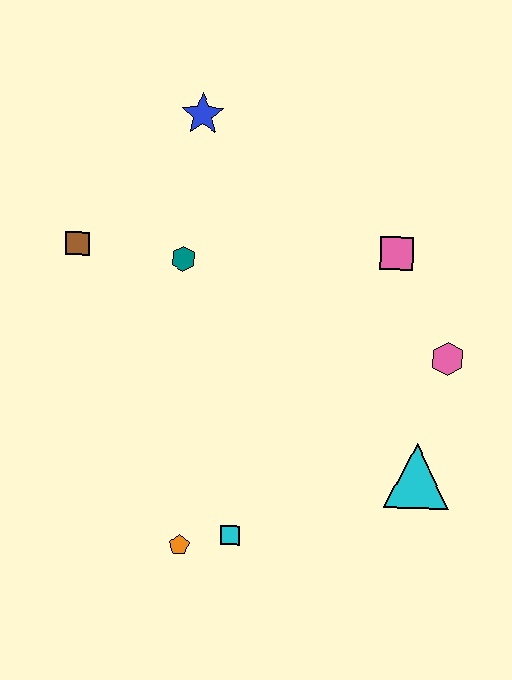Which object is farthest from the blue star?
The orange pentagon is farthest from the blue star.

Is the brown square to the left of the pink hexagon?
Yes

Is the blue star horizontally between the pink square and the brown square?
Yes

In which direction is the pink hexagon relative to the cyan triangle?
The pink hexagon is above the cyan triangle.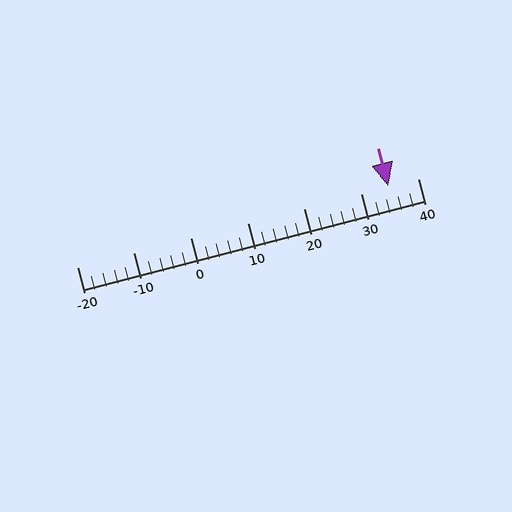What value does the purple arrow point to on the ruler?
The purple arrow points to approximately 35.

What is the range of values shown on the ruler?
The ruler shows values from -20 to 40.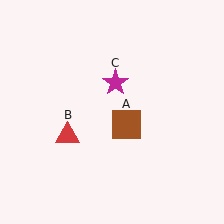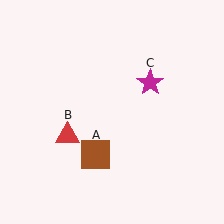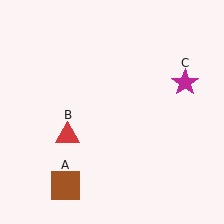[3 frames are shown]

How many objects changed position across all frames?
2 objects changed position: brown square (object A), magenta star (object C).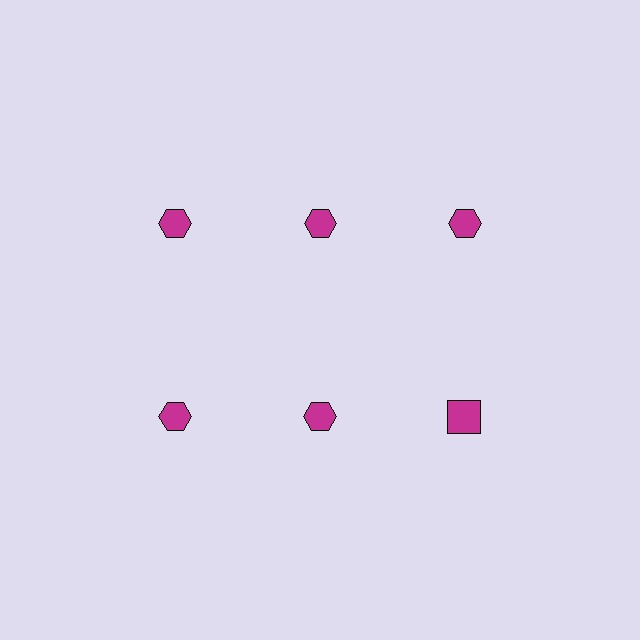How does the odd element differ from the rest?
It has a different shape: square instead of hexagon.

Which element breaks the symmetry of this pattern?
The magenta square in the second row, center column breaks the symmetry. All other shapes are magenta hexagons.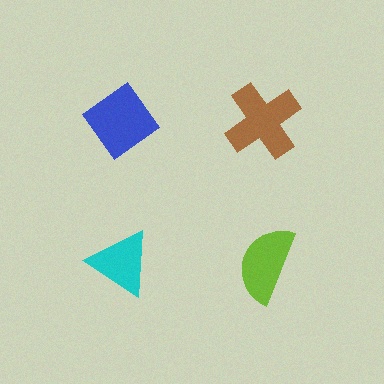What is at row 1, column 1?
A blue diamond.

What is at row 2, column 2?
A lime semicircle.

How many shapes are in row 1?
2 shapes.